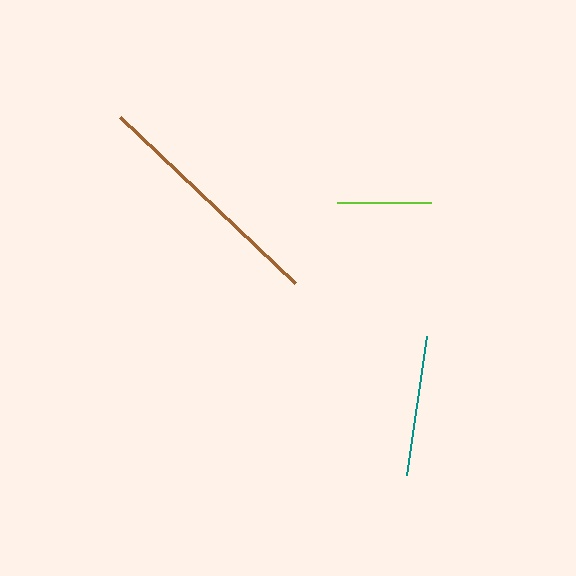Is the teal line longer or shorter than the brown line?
The brown line is longer than the teal line.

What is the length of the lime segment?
The lime segment is approximately 94 pixels long.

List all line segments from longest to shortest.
From longest to shortest: brown, teal, lime.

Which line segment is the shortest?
The lime line is the shortest at approximately 94 pixels.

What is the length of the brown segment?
The brown segment is approximately 241 pixels long.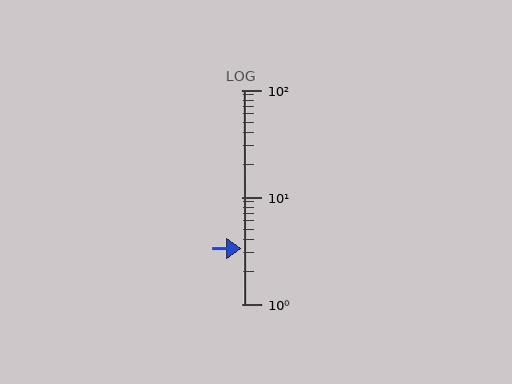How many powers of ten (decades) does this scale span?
The scale spans 2 decades, from 1 to 100.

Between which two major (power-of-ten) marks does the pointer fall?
The pointer is between 1 and 10.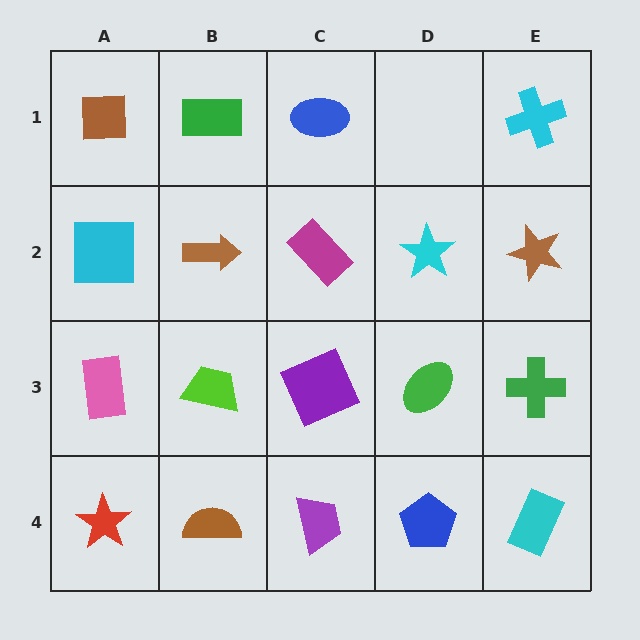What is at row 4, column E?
A cyan rectangle.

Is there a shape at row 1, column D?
No, that cell is empty.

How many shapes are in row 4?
5 shapes.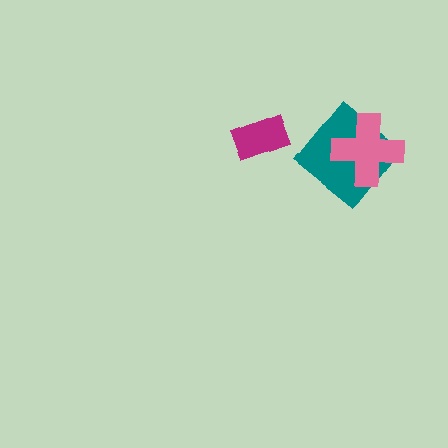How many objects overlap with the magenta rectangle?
0 objects overlap with the magenta rectangle.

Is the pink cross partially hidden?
No, no other shape covers it.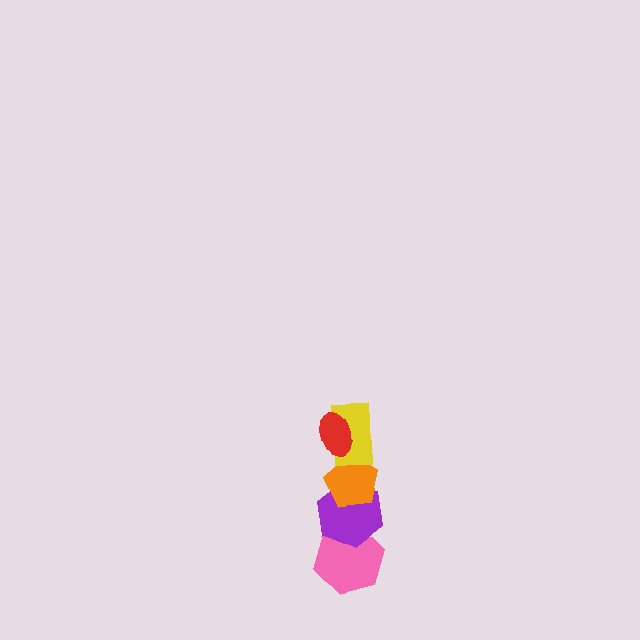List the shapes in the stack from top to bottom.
From top to bottom: the red ellipse, the yellow rectangle, the orange pentagon, the purple hexagon, the pink hexagon.